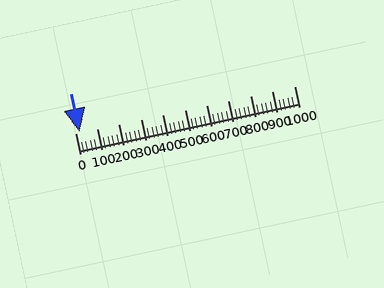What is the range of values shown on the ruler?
The ruler shows values from 0 to 1000.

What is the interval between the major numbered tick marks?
The major tick marks are spaced 100 units apart.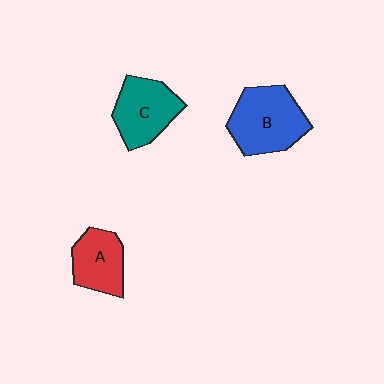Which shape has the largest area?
Shape B (blue).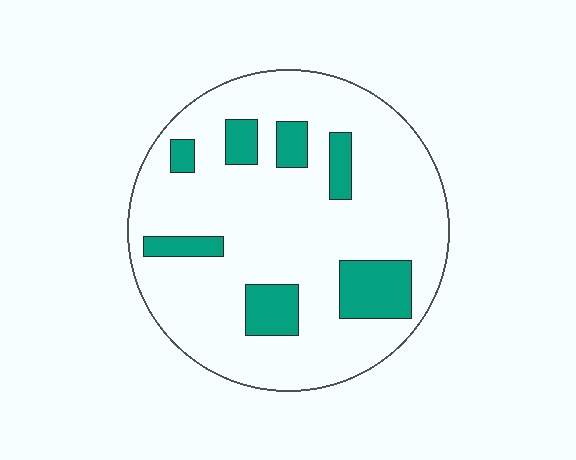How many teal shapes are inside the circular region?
7.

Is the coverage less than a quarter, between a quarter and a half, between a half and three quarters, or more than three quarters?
Less than a quarter.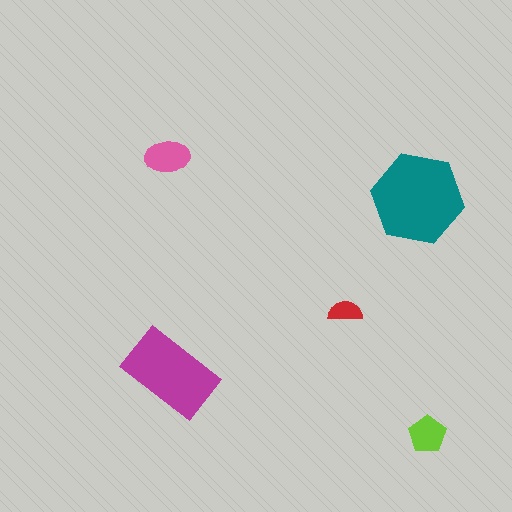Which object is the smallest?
The red semicircle.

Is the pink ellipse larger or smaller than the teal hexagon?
Smaller.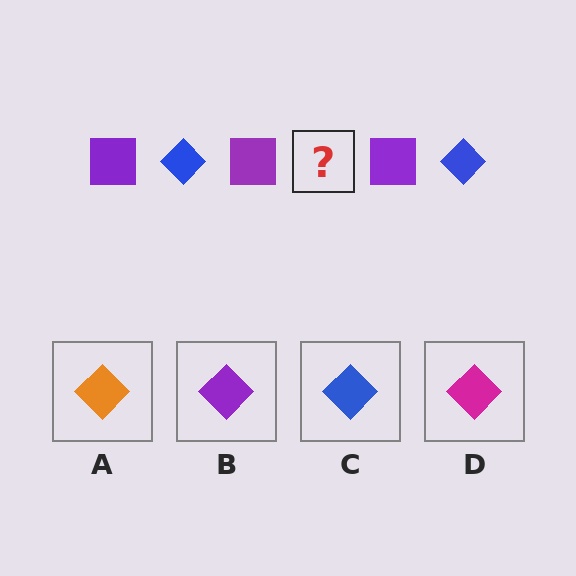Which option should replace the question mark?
Option C.